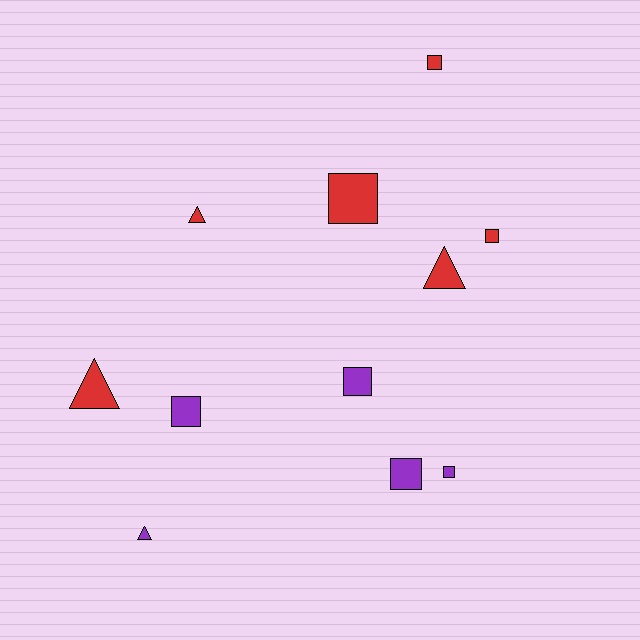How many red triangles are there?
There are 3 red triangles.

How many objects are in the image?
There are 11 objects.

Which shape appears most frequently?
Square, with 7 objects.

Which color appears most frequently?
Red, with 6 objects.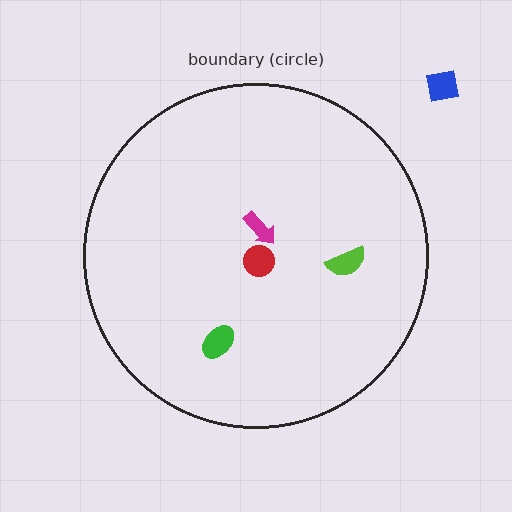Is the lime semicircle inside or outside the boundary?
Inside.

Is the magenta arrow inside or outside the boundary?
Inside.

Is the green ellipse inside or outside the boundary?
Inside.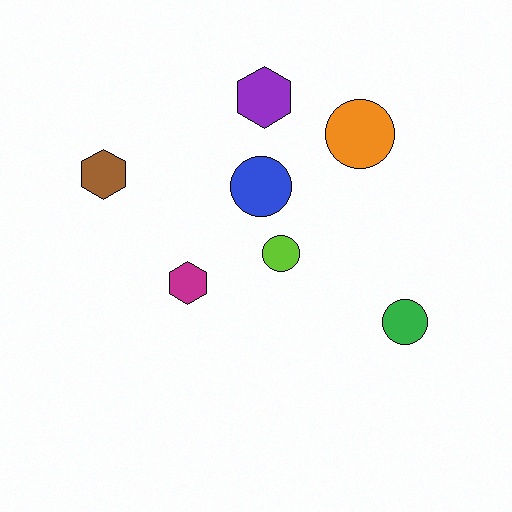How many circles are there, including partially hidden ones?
There are 4 circles.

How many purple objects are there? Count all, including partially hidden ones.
There is 1 purple object.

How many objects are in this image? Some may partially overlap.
There are 7 objects.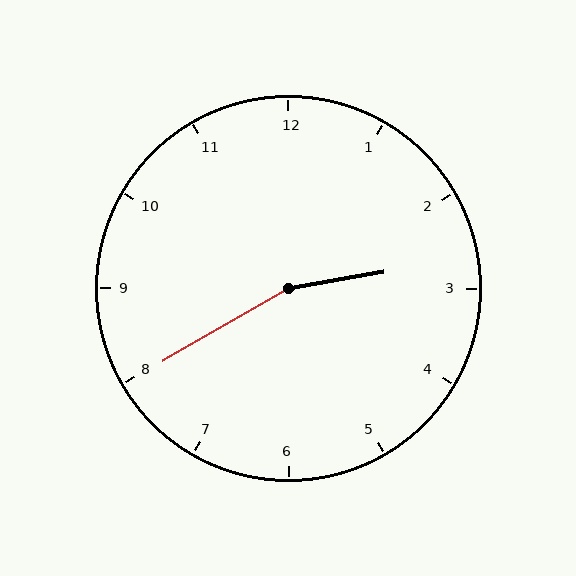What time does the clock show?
2:40.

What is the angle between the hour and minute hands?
Approximately 160 degrees.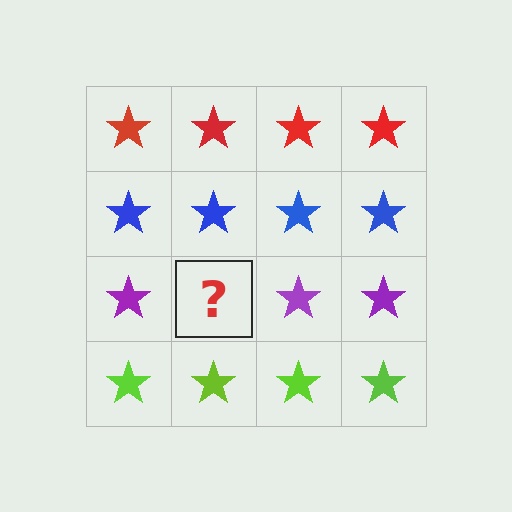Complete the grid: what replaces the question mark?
The question mark should be replaced with a purple star.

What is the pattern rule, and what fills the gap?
The rule is that each row has a consistent color. The gap should be filled with a purple star.